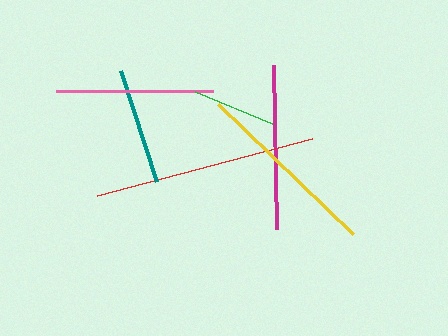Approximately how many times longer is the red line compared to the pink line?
The red line is approximately 1.4 times the length of the pink line.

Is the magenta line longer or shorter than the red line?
The red line is longer than the magenta line.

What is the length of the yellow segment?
The yellow segment is approximately 188 pixels long.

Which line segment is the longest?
The red line is the longest at approximately 223 pixels.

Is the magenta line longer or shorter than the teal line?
The magenta line is longer than the teal line.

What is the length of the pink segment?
The pink segment is approximately 157 pixels long.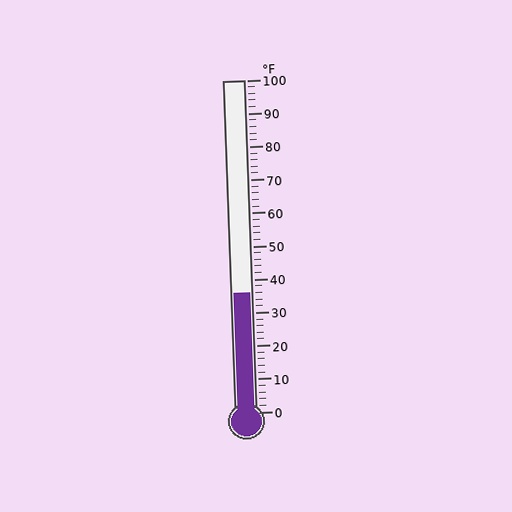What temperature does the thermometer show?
The thermometer shows approximately 36°F.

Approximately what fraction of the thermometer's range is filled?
The thermometer is filled to approximately 35% of its range.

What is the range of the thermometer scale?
The thermometer scale ranges from 0°F to 100°F.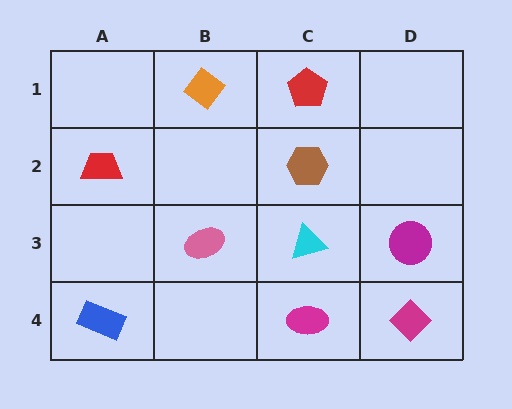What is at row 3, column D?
A magenta circle.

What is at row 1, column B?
An orange diamond.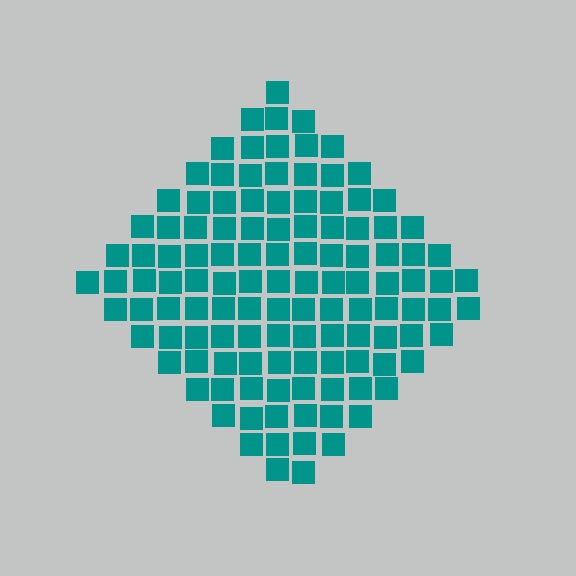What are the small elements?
The small elements are squares.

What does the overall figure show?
The overall figure shows a diamond.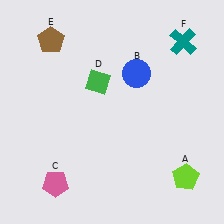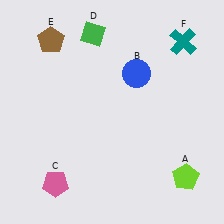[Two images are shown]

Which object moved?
The green diamond (D) moved up.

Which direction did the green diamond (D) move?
The green diamond (D) moved up.